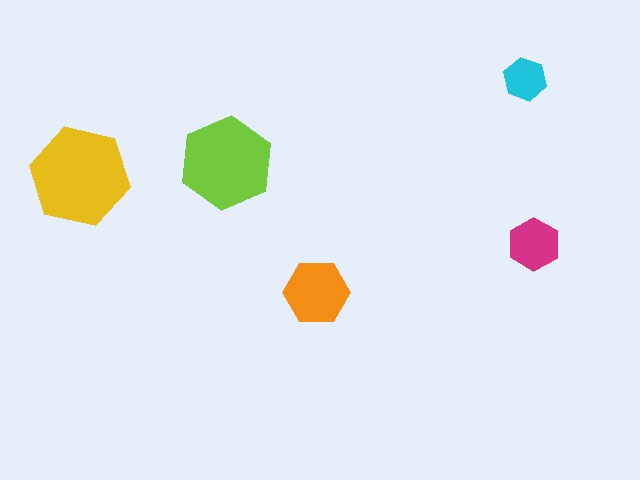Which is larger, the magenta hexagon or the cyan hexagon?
The magenta one.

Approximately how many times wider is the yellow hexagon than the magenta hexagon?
About 2 times wider.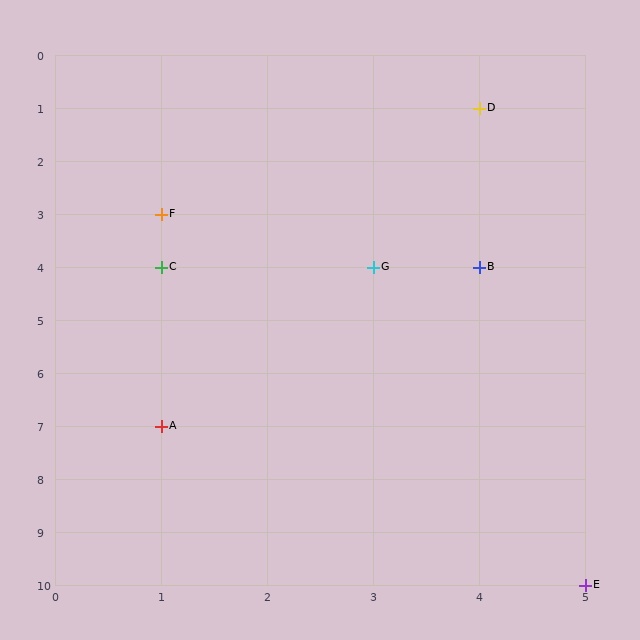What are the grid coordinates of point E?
Point E is at grid coordinates (5, 10).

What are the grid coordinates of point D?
Point D is at grid coordinates (4, 1).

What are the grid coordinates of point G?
Point G is at grid coordinates (3, 4).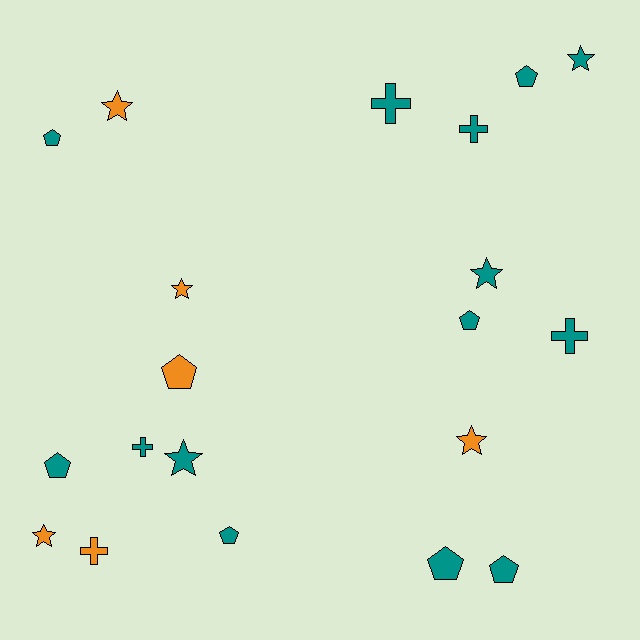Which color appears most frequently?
Teal, with 14 objects.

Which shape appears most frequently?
Pentagon, with 8 objects.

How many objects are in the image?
There are 20 objects.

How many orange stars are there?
There are 4 orange stars.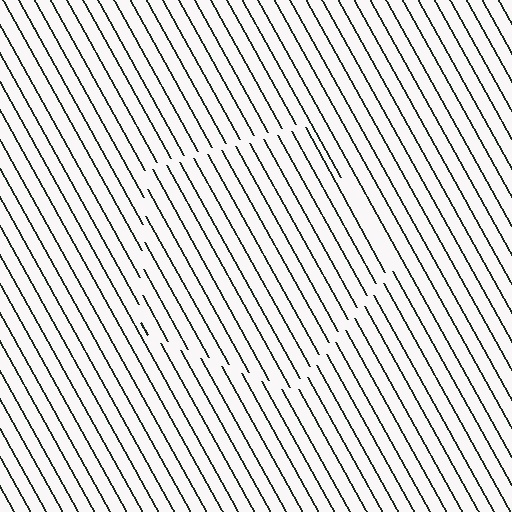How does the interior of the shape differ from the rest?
The interior of the shape contains the same grating, shifted by half a period — the contour is defined by the phase discontinuity where line-ends from the inner and outer gratings abut.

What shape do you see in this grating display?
An illusory pentagon. The interior of the shape contains the same grating, shifted by half a period — the contour is defined by the phase discontinuity where line-ends from the inner and outer gratings abut.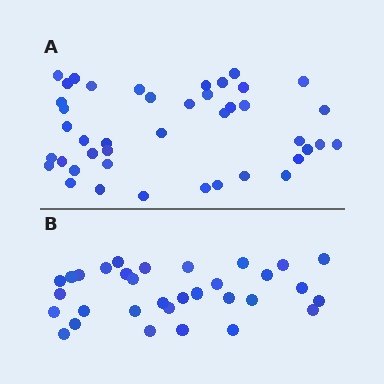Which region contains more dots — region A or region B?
Region A (the top region) has more dots.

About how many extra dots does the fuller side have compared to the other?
Region A has roughly 10 or so more dots than region B.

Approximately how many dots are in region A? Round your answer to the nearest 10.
About 40 dots. (The exact count is 42, which rounds to 40.)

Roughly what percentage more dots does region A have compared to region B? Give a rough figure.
About 30% more.